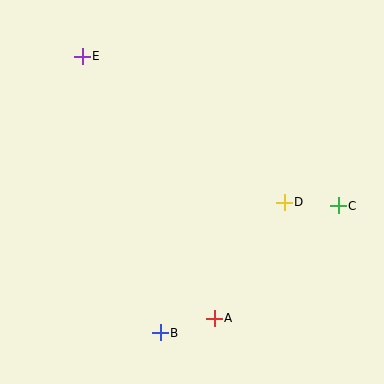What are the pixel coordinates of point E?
Point E is at (82, 56).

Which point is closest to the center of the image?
Point D at (284, 202) is closest to the center.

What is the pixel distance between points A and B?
The distance between A and B is 56 pixels.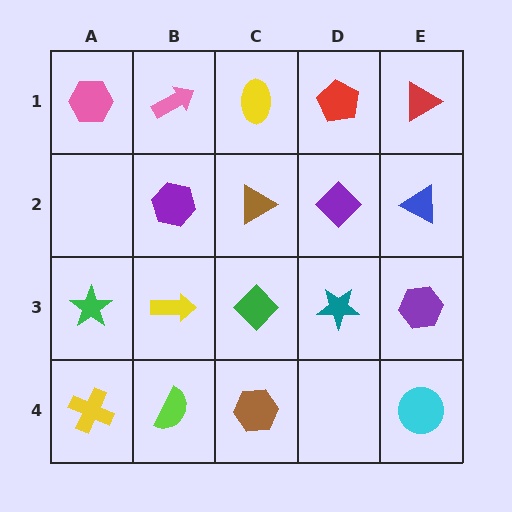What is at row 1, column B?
A pink arrow.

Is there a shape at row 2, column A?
No, that cell is empty.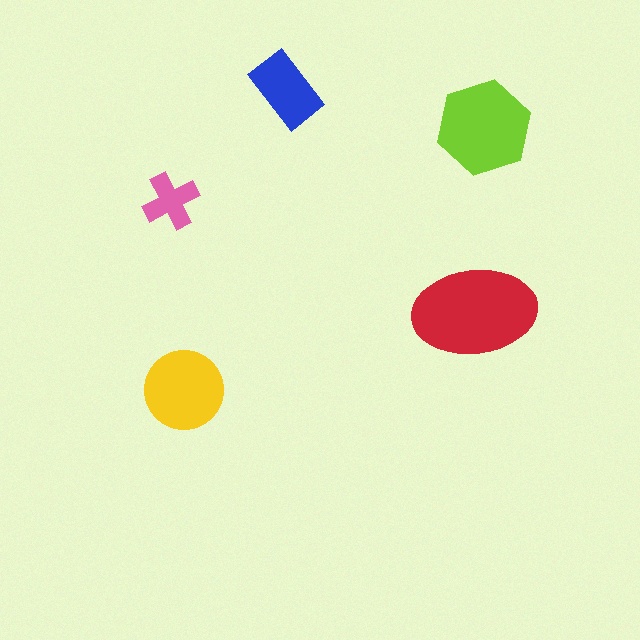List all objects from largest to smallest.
The red ellipse, the lime hexagon, the yellow circle, the blue rectangle, the pink cross.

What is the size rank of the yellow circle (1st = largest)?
3rd.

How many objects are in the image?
There are 5 objects in the image.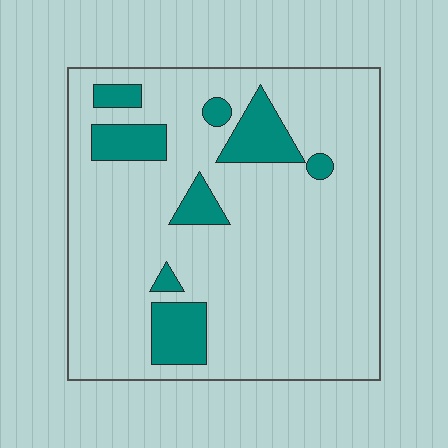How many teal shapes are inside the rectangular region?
8.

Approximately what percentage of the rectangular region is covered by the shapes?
Approximately 15%.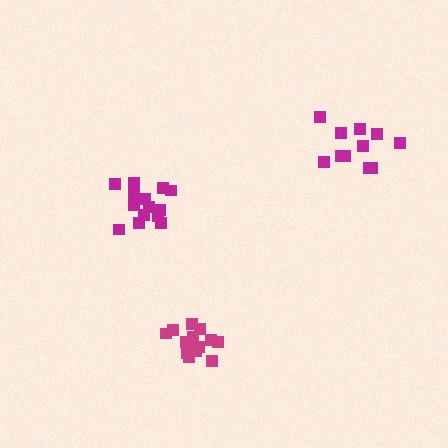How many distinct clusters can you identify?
There are 3 distinct clusters.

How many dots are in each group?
Group 1: 15 dots, Group 2: 11 dots, Group 3: 15 dots (41 total).